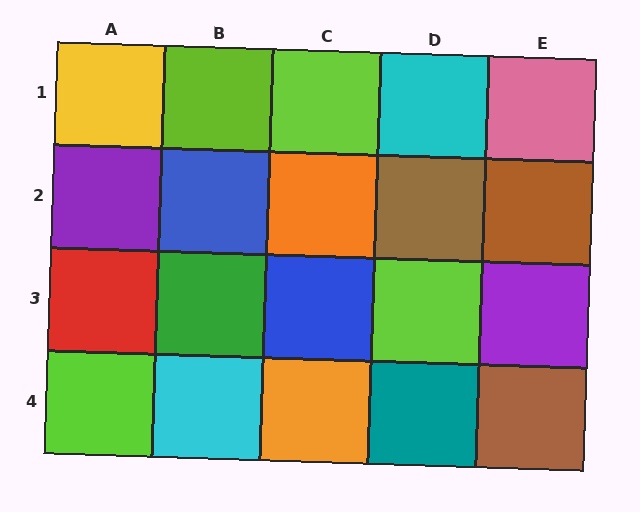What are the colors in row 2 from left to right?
Purple, blue, orange, brown, brown.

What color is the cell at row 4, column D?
Teal.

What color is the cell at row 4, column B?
Cyan.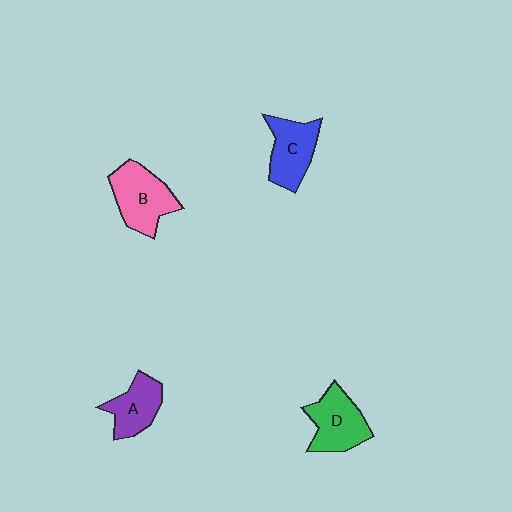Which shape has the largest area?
Shape B (pink).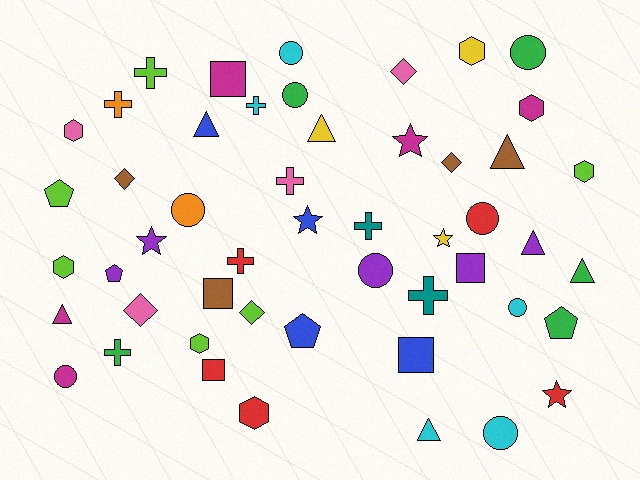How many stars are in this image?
There are 5 stars.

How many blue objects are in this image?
There are 4 blue objects.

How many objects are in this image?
There are 50 objects.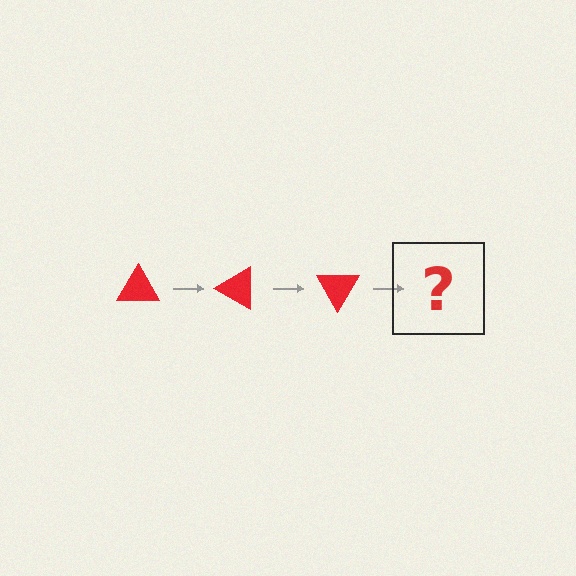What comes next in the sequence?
The next element should be a red triangle rotated 90 degrees.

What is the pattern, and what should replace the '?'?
The pattern is that the triangle rotates 30 degrees each step. The '?' should be a red triangle rotated 90 degrees.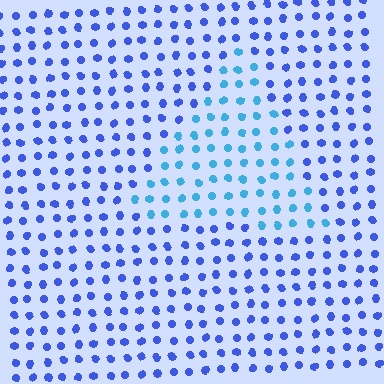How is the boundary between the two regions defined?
The boundary is defined purely by a slight shift in hue (about 32 degrees). Spacing, size, and orientation are identical on both sides.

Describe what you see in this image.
The image is filled with small blue elements in a uniform arrangement. A triangle-shaped region is visible where the elements are tinted to a slightly different hue, forming a subtle color boundary.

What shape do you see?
I see a triangle.